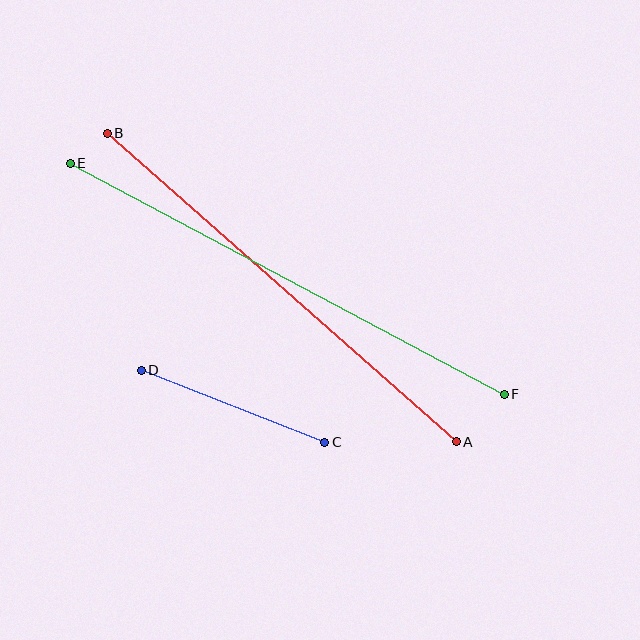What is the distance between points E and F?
The distance is approximately 491 pixels.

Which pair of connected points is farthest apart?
Points E and F are farthest apart.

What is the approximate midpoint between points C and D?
The midpoint is at approximately (233, 406) pixels.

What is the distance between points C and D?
The distance is approximately 197 pixels.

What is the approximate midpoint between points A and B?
The midpoint is at approximately (282, 288) pixels.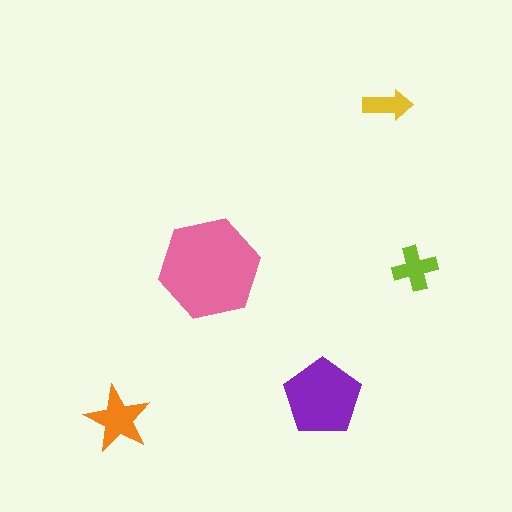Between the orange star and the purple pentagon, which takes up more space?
The purple pentagon.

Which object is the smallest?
The yellow arrow.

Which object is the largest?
The pink hexagon.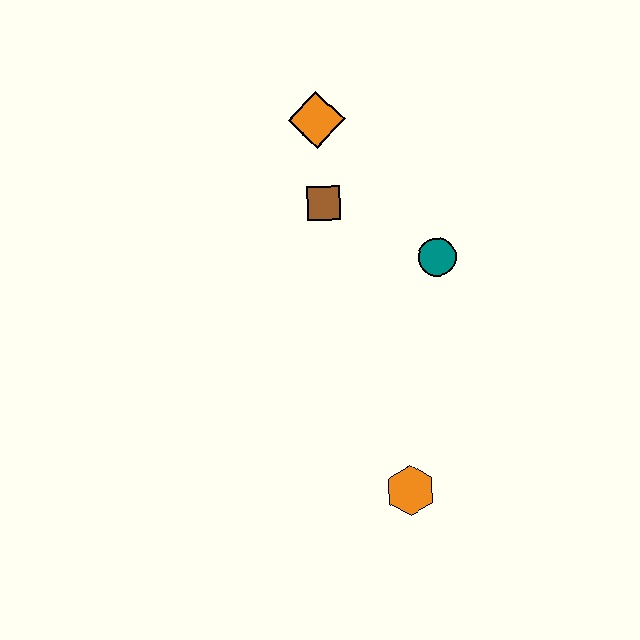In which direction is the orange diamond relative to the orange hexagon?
The orange diamond is above the orange hexagon.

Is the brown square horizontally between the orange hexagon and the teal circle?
No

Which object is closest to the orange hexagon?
The teal circle is closest to the orange hexagon.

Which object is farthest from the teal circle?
The orange hexagon is farthest from the teal circle.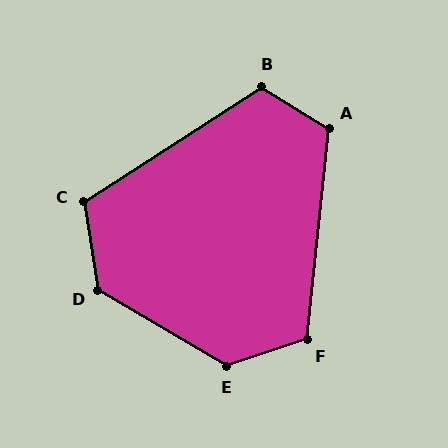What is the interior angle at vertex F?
Approximately 114 degrees (obtuse).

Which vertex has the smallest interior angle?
C, at approximately 114 degrees.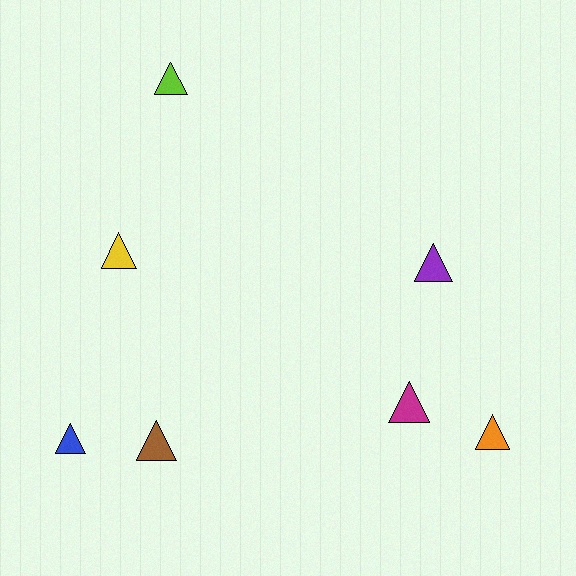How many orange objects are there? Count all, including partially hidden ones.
There is 1 orange object.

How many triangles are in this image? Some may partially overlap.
There are 7 triangles.